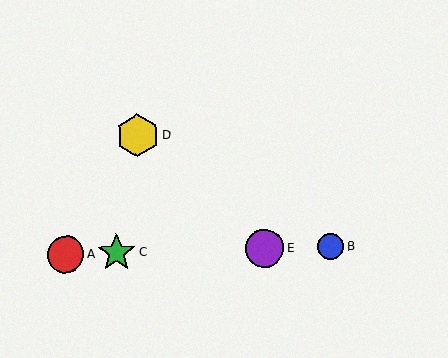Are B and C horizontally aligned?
Yes, both are at y≈247.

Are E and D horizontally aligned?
No, E is at y≈248 and D is at y≈136.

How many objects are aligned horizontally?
4 objects (A, B, C, E) are aligned horizontally.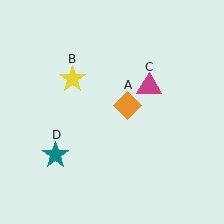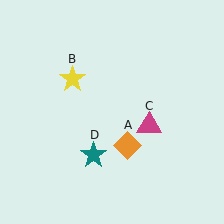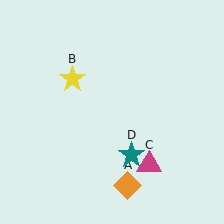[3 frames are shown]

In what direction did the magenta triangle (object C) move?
The magenta triangle (object C) moved down.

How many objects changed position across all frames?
3 objects changed position: orange diamond (object A), magenta triangle (object C), teal star (object D).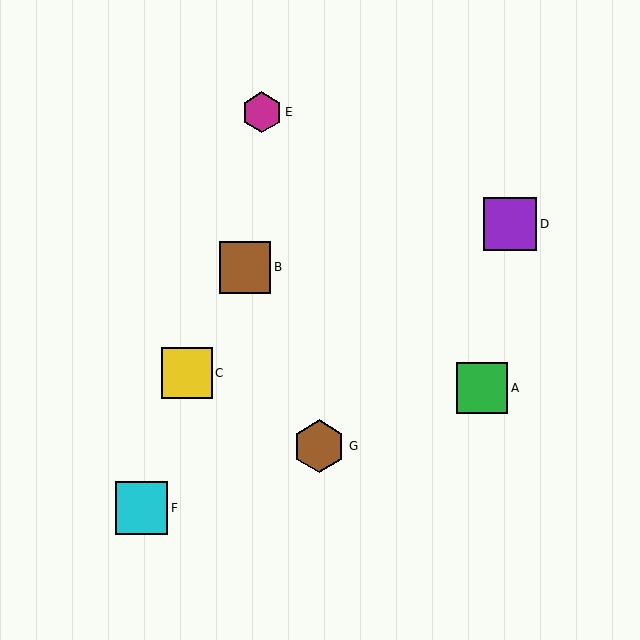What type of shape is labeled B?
Shape B is a brown square.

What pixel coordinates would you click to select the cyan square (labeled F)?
Click at (142, 508) to select the cyan square F.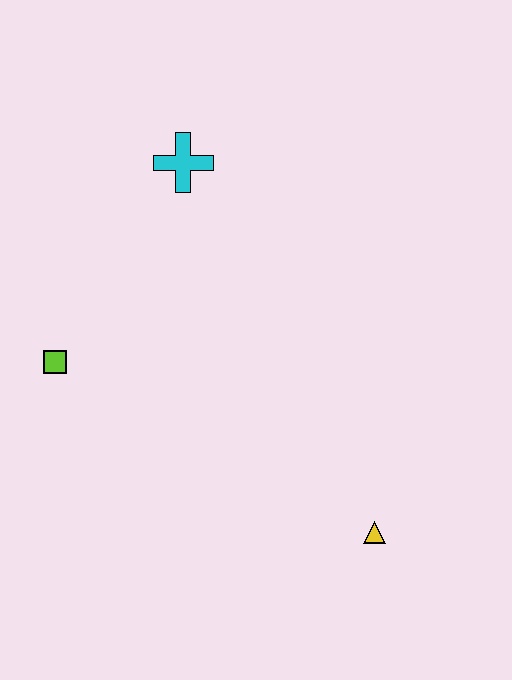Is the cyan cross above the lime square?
Yes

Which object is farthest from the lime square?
The yellow triangle is farthest from the lime square.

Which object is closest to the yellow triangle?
The lime square is closest to the yellow triangle.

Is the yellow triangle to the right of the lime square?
Yes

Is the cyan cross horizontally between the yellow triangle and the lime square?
Yes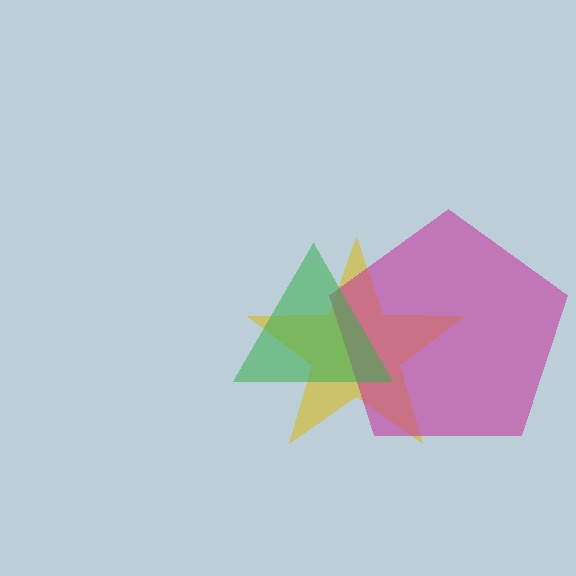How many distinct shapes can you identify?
There are 3 distinct shapes: a yellow star, a magenta pentagon, a green triangle.